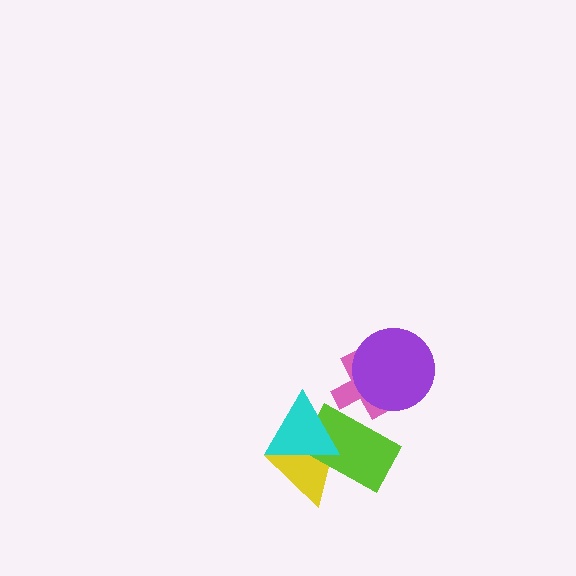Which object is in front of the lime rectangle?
The cyan triangle is in front of the lime rectangle.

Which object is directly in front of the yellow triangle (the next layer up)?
The lime rectangle is directly in front of the yellow triangle.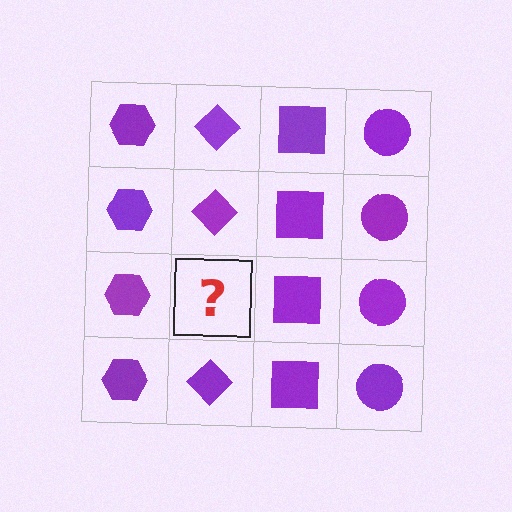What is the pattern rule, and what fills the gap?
The rule is that each column has a consistent shape. The gap should be filled with a purple diamond.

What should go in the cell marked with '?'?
The missing cell should contain a purple diamond.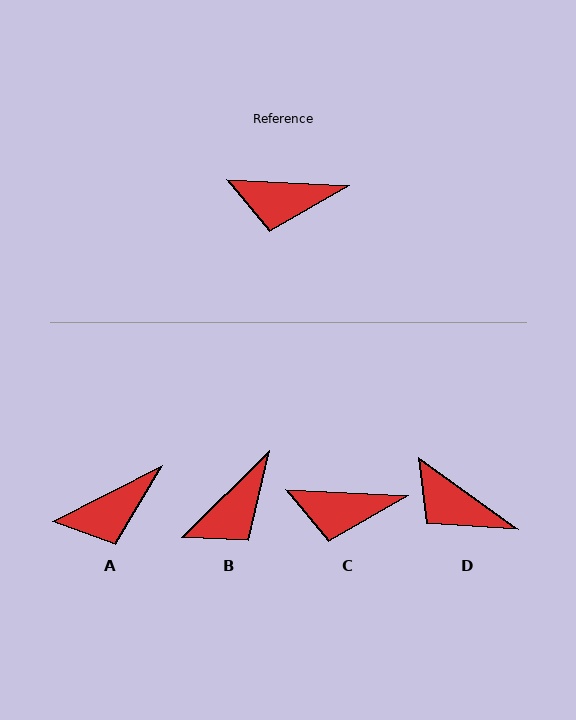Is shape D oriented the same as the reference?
No, it is off by about 33 degrees.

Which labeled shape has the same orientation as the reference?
C.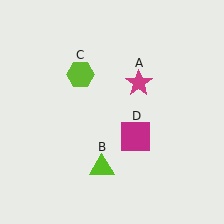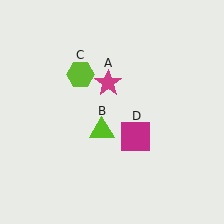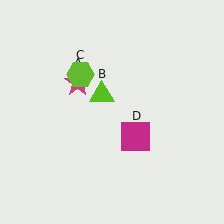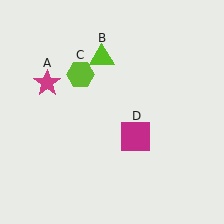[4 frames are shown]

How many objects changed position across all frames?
2 objects changed position: magenta star (object A), lime triangle (object B).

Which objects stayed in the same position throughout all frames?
Lime hexagon (object C) and magenta square (object D) remained stationary.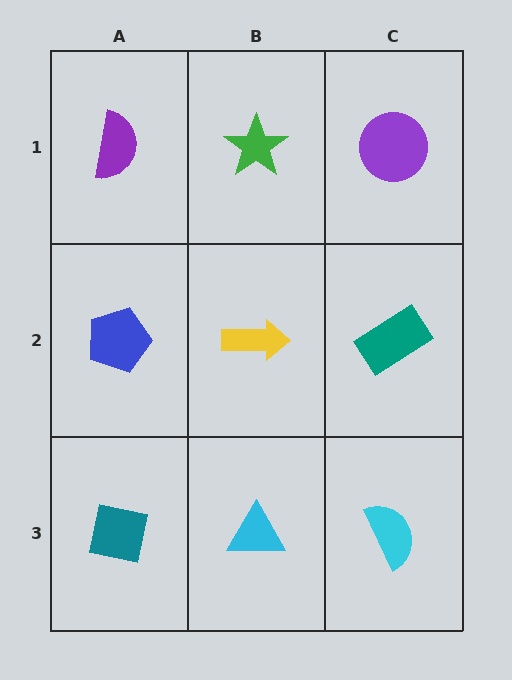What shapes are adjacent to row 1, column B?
A yellow arrow (row 2, column B), a purple semicircle (row 1, column A), a purple circle (row 1, column C).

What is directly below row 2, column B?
A cyan triangle.